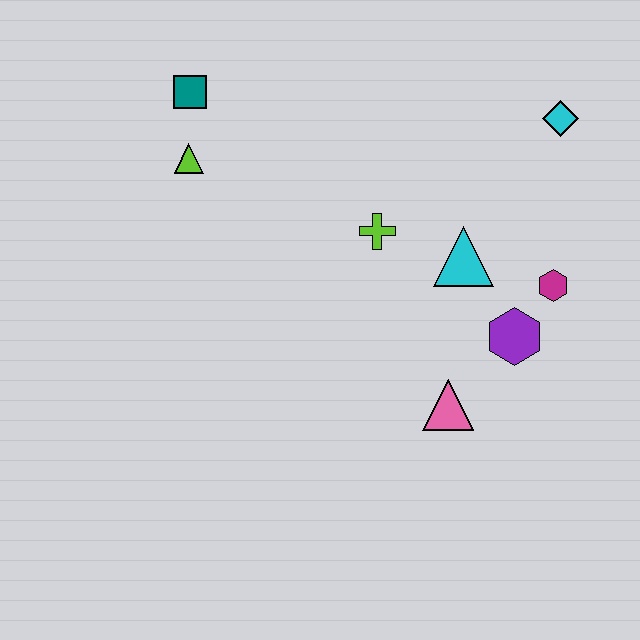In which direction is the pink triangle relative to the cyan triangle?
The pink triangle is below the cyan triangle.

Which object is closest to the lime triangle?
The teal square is closest to the lime triangle.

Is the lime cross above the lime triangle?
No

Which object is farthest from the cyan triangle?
The teal square is farthest from the cyan triangle.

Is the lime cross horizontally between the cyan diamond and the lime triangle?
Yes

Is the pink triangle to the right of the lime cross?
Yes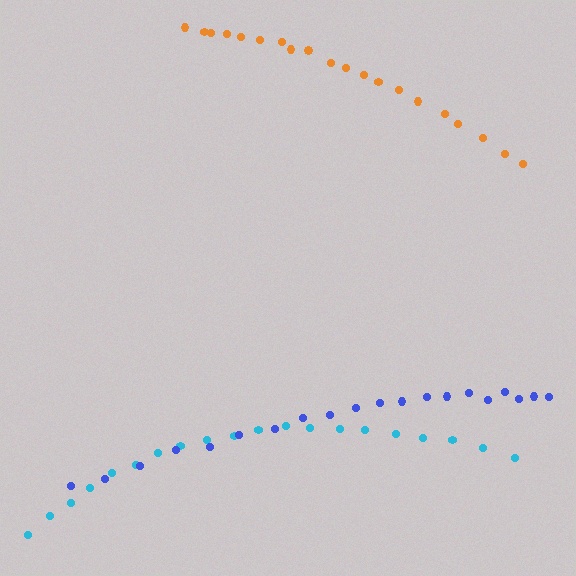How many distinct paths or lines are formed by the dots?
There are 3 distinct paths.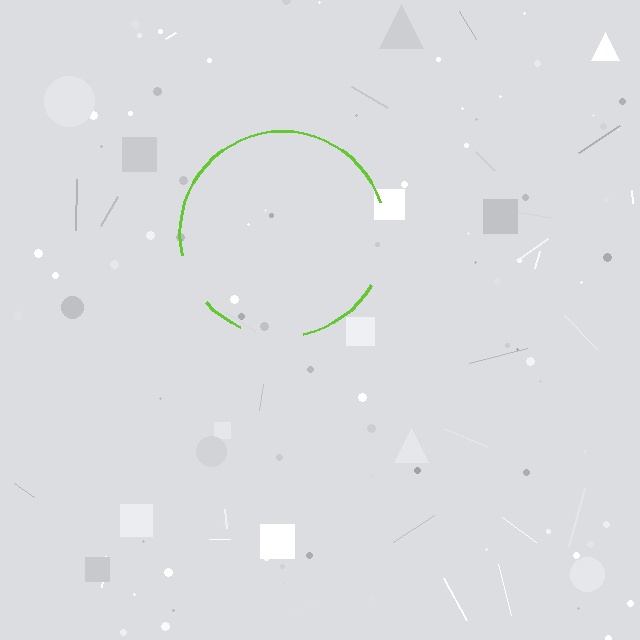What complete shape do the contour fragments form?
The contour fragments form a circle.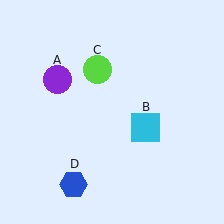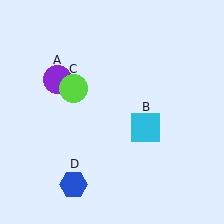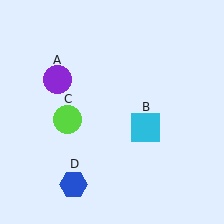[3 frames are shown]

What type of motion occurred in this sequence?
The lime circle (object C) rotated counterclockwise around the center of the scene.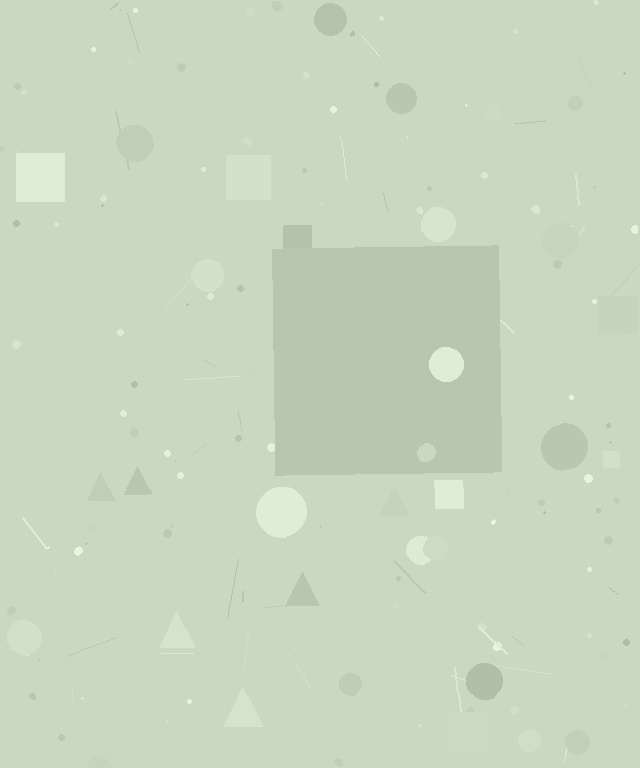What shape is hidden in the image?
A square is hidden in the image.